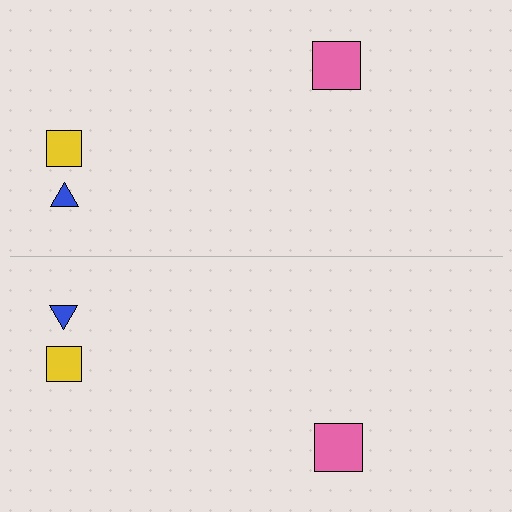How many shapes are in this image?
There are 6 shapes in this image.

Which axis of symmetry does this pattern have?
The pattern has a horizontal axis of symmetry running through the center of the image.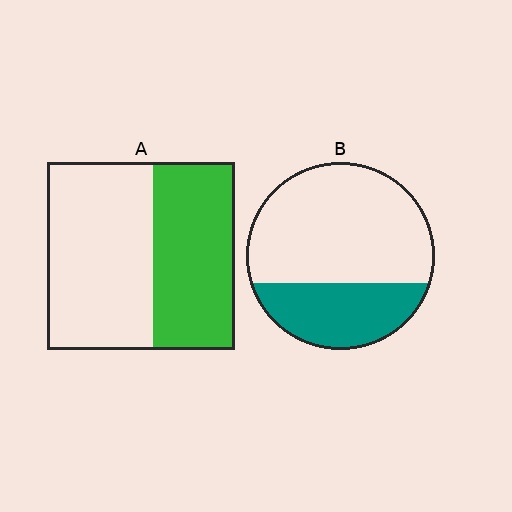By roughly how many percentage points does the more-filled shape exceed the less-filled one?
By roughly 10 percentage points (A over B).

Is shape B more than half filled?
No.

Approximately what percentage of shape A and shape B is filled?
A is approximately 45% and B is approximately 30%.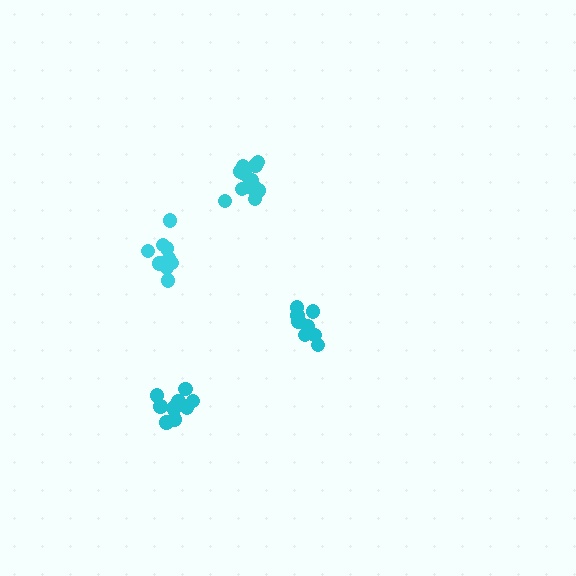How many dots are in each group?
Group 1: 10 dots, Group 2: 11 dots, Group 3: 9 dots, Group 4: 15 dots (45 total).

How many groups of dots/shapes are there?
There are 4 groups.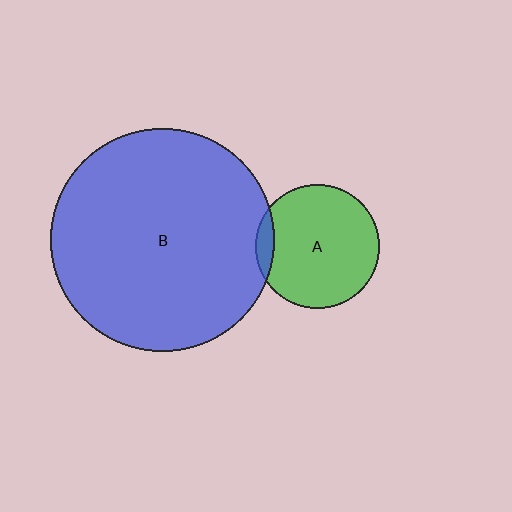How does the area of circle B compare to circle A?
Approximately 3.2 times.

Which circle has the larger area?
Circle B (blue).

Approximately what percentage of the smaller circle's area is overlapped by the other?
Approximately 10%.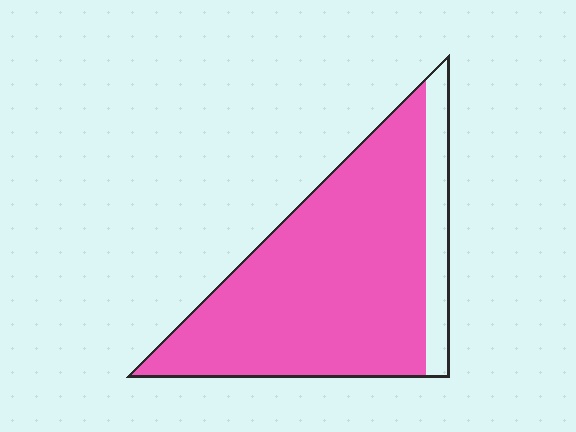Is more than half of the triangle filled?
Yes.